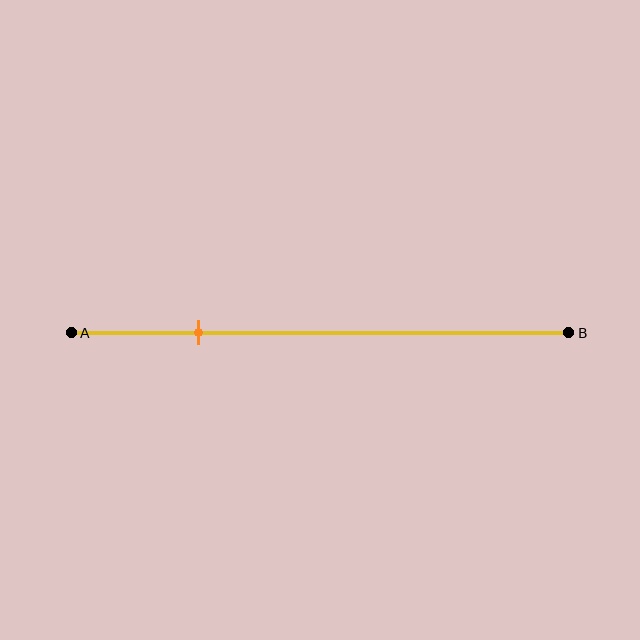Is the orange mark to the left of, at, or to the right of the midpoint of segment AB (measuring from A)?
The orange mark is to the left of the midpoint of segment AB.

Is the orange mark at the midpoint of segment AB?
No, the mark is at about 25% from A, not at the 50% midpoint.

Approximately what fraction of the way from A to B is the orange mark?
The orange mark is approximately 25% of the way from A to B.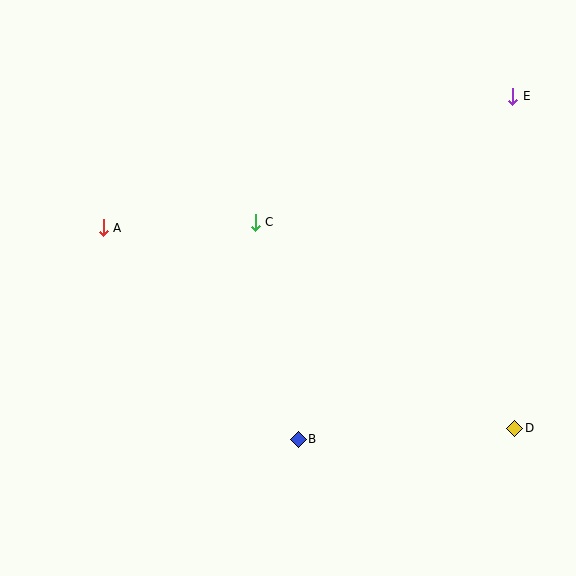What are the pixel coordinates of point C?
Point C is at (255, 222).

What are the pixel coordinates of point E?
Point E is at (513, 96).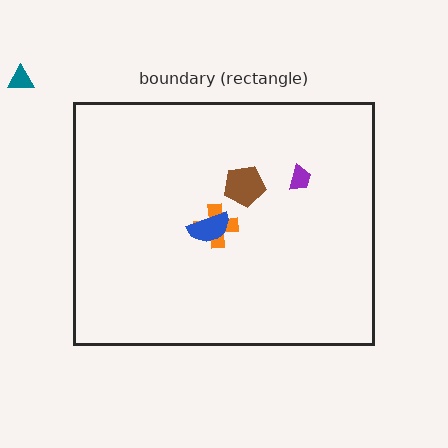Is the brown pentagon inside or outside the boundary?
Inside.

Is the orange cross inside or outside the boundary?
Inside.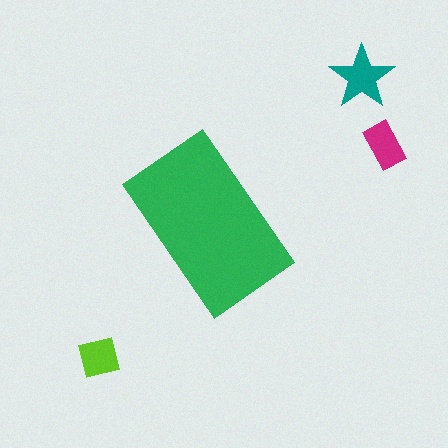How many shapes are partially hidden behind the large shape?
0 shapes are partially hidden.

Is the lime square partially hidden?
No, the lime square is fully visible.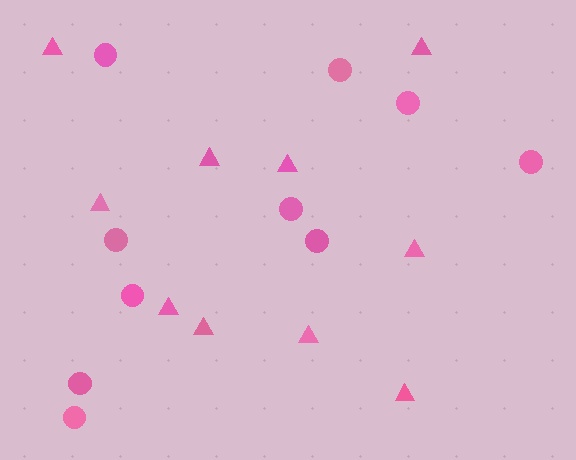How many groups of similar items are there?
There are 2 groups: one group of triangles (10) and one group of circles (10).